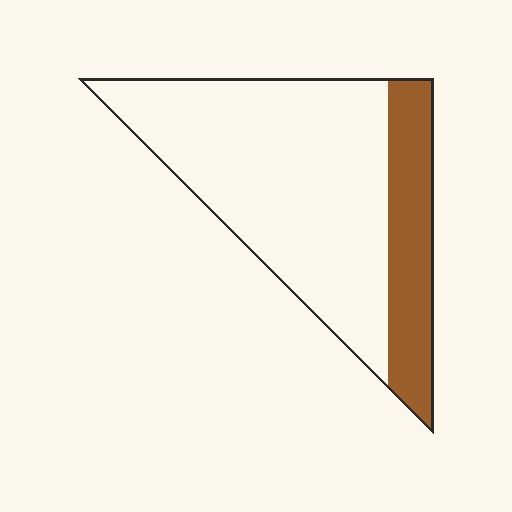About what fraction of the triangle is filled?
About one quarter (1/4).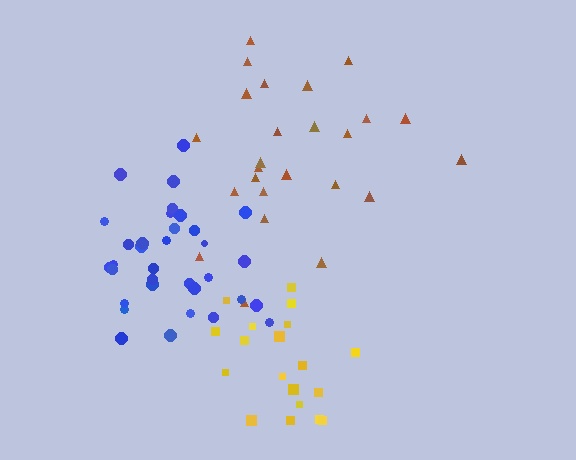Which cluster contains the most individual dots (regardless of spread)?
Blue (34).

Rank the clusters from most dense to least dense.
blue, yellow, brown.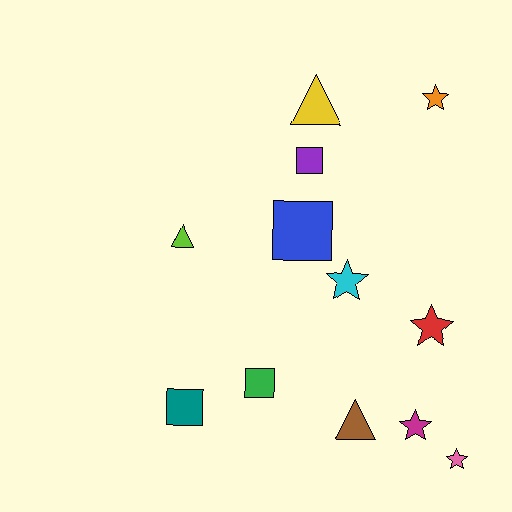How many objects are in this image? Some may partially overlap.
There are 12 objects.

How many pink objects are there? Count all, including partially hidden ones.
There is 1 pink object.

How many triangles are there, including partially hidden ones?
There are 3 triangles.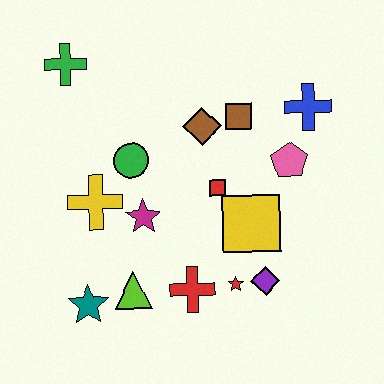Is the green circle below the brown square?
Yes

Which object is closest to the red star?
The purple diamond is closest to the red star.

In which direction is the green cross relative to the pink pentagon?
The green cross is to the left of the pink pentagon.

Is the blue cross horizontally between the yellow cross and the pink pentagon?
No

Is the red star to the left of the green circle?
No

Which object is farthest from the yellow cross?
The blue cross is farthest from the yellow cross.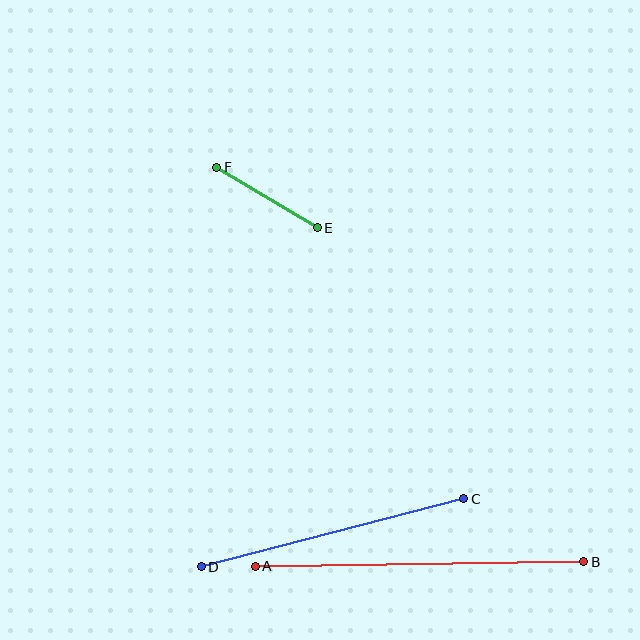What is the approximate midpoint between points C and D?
The midpoint is at approximately (333, 533) pixels.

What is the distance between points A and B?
The distance is approximately 329 pixels.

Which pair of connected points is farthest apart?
Points A and B are farthest apart.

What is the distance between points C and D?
The distance is approximately 271 pixels.